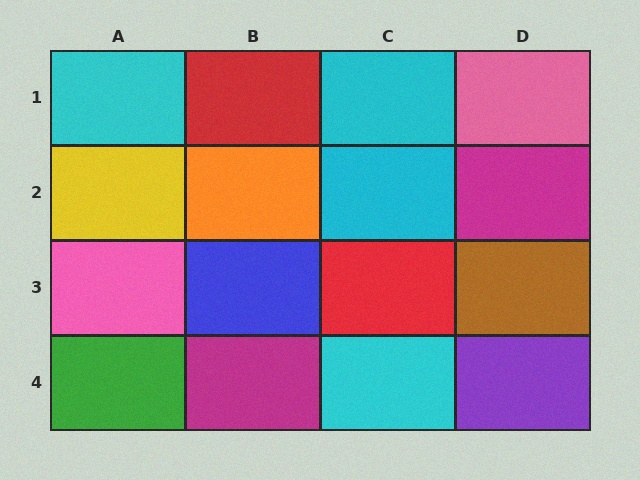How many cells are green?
1 cell is green.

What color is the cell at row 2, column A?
Yellow.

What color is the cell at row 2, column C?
Cyan.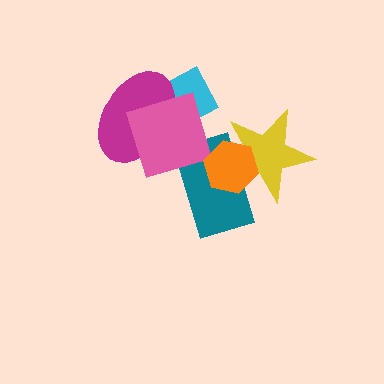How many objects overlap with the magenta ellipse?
2 objects overlap with the magenta ellipse.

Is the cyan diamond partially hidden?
Yes, it is partially covered by another shape.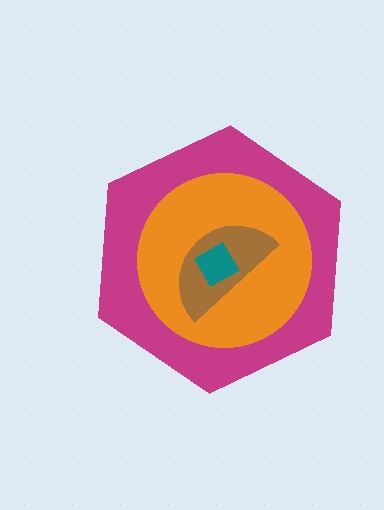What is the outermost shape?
The magenta hexagon.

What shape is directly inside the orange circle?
The brown semicircle.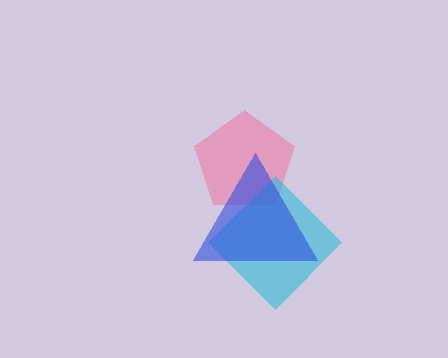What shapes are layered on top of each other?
The layered shapes are: a pink pentagon, a cyan diamond, a blue triangle.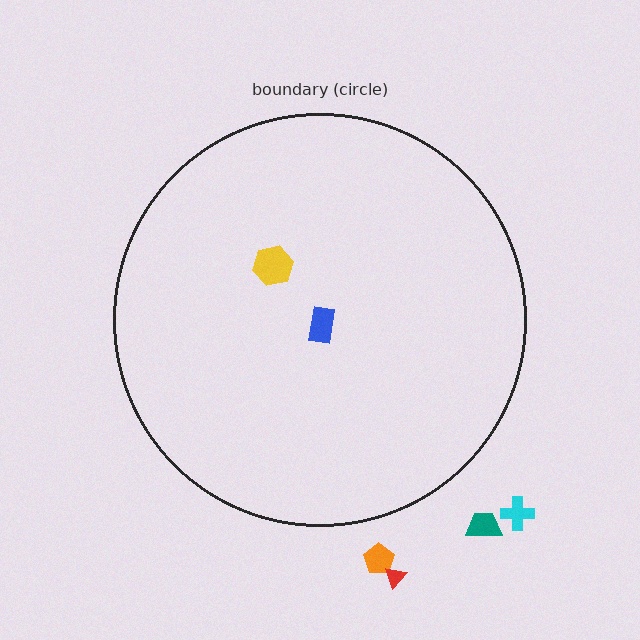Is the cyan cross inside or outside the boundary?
Outside.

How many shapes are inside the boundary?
2 inside, 4 outside.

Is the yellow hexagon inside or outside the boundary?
Inside.